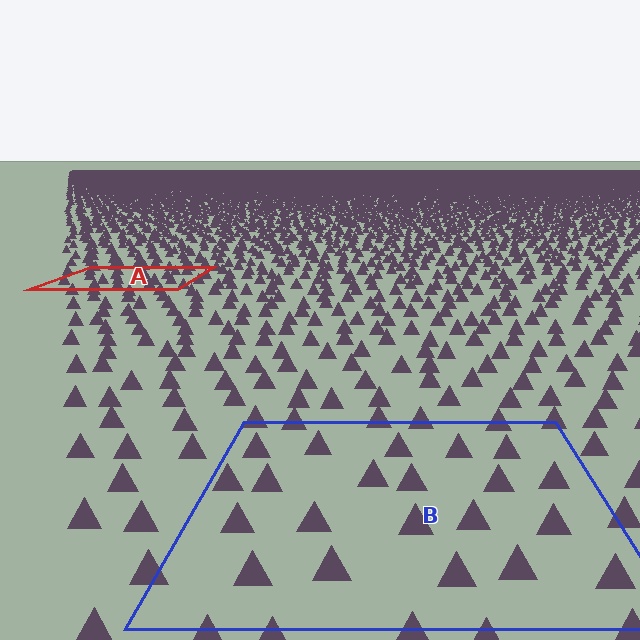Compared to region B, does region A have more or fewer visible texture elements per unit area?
Region A has more texture elements per unit area — they are packed more densely because it is farther away.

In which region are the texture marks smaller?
The texture marks are smaller in region A, because it is farther away.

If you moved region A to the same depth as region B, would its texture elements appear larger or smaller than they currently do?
They would appear larger. At a closer depth, the same texture elements are projected at a bigger on-screen size.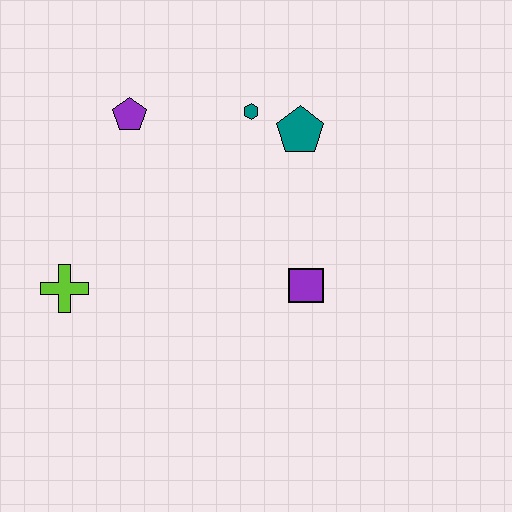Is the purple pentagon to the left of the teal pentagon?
Yes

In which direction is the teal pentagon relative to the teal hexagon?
The teal pentagon is to the right of the teal hexagon.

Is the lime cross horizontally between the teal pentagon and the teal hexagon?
No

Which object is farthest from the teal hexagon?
The lime cross is farthest from the teal hexagon.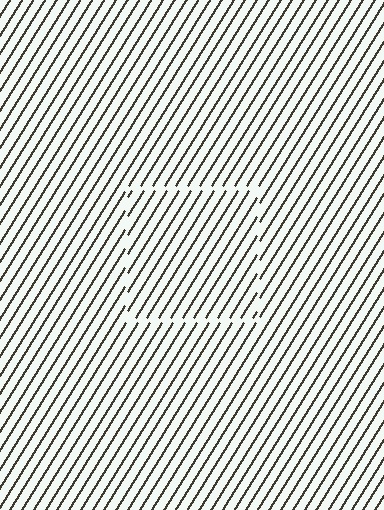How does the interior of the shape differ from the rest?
The interior of the shape contains the same grating, shifted by half a period — the contour is defined by the phase discontinuity where line-ends from the inner and outer gratings abut.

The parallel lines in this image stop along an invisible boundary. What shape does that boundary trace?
An illusory square. The interior of the shape contains the same grating, shifted by half a period — the contour is defined by the phase discontinuity where line-ends from the inner and outer gratings abut.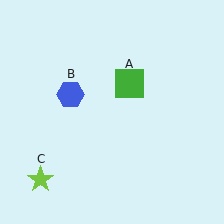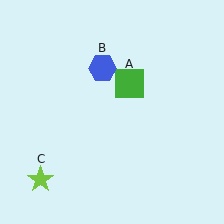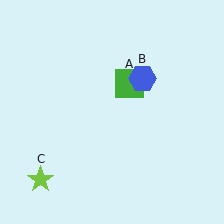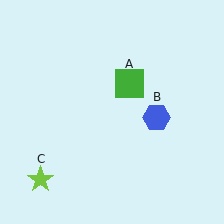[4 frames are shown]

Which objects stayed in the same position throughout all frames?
Green square (object A) and lime star (object C) remained stationary.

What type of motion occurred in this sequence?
The blue hexagon (object B) rotated clockwise around the center of the scene.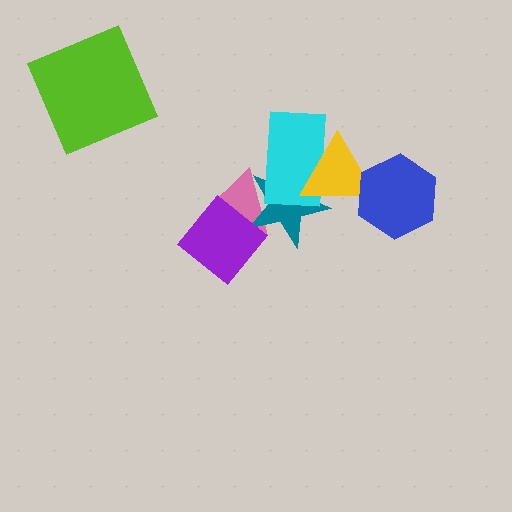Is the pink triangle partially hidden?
Yes, it is partially covered by another shape.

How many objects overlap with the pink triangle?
3 objects overlap with the pink triangle.